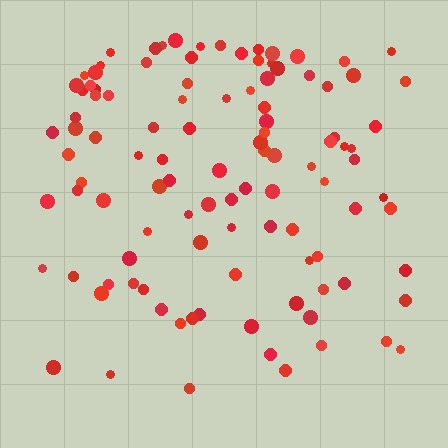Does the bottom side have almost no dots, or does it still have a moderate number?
Still a moderate number, just noticeably fewer than the top.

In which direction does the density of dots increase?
From bottom to top, with the top side densest.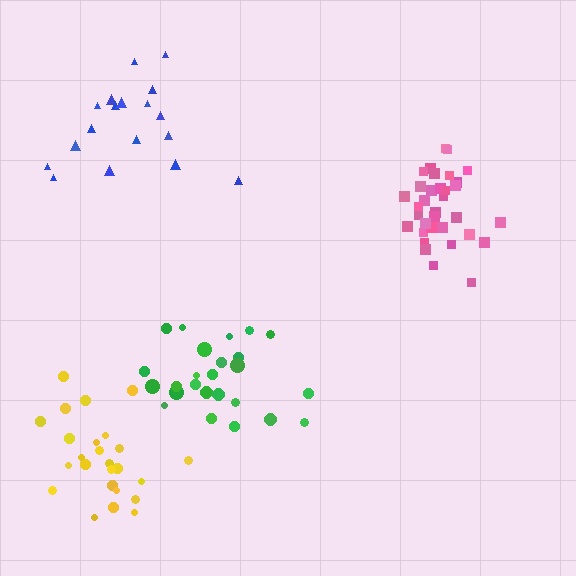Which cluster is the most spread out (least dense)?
Blue.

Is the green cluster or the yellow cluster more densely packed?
Yellow.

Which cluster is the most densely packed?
Pink.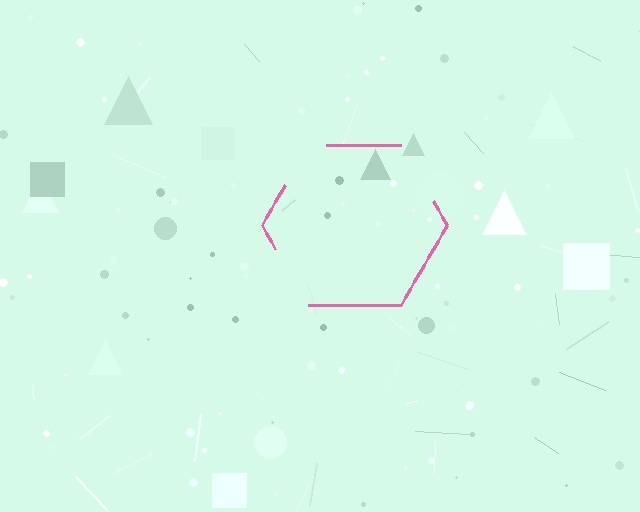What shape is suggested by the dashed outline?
The dashed outline suggests a hexagon.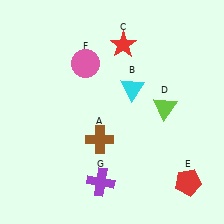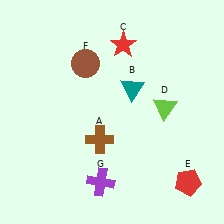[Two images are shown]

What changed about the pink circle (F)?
In Image 1, F is pink. In Image 2, it changed to brown.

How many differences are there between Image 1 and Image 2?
There are 2 differences between the two images.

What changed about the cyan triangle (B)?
In Image 1, B is cyan. In Image 2, it changed to teal.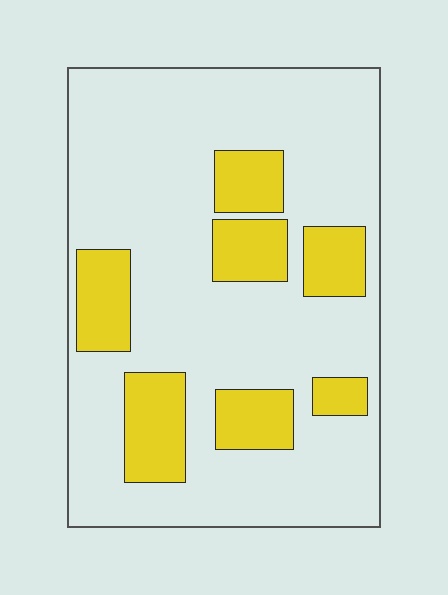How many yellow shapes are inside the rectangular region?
7.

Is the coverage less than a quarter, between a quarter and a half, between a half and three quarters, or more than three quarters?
Less than a quarter.